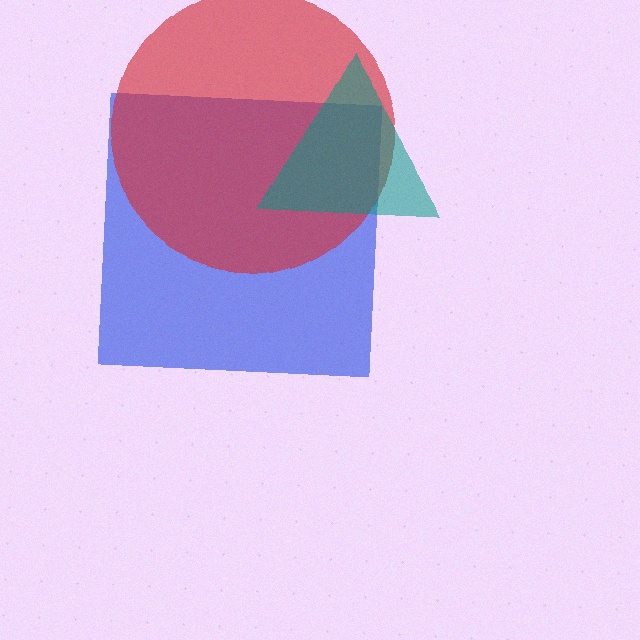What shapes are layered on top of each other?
The layered shapes are: a blue square, a red circle, a teal triangle.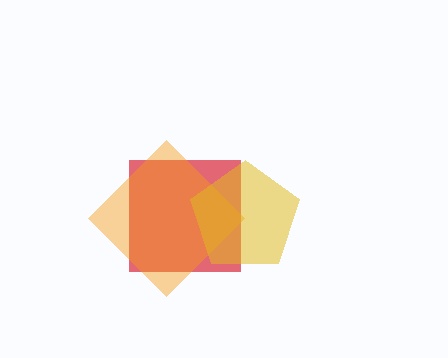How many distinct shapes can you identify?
There are 3 distinct shapes: a red square, an orange diamond, a yellow pentagon.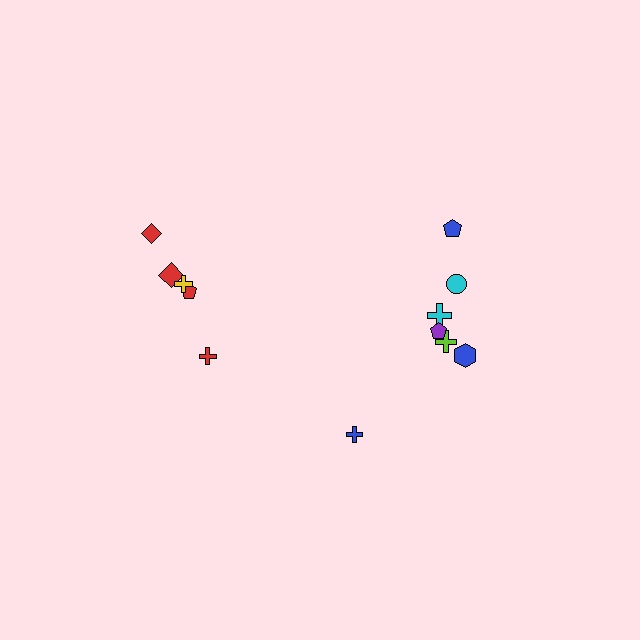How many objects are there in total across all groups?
There are 12 objects.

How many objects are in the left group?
There are 5 objects.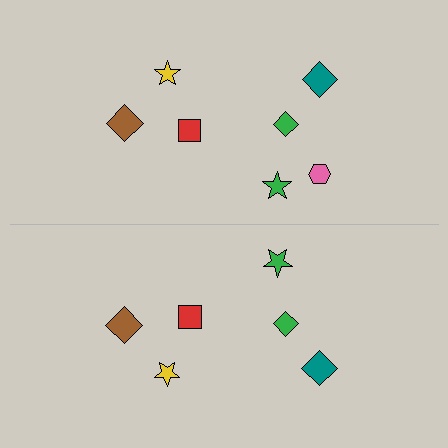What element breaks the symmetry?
A pink hexagon is missing from the bottom side.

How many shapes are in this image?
There are 13 shapes in this image.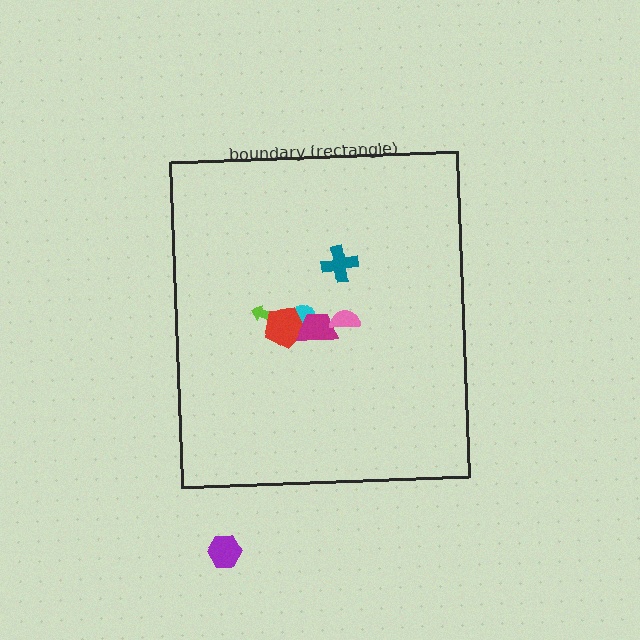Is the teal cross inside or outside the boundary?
Inside.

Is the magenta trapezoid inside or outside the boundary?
Inside.